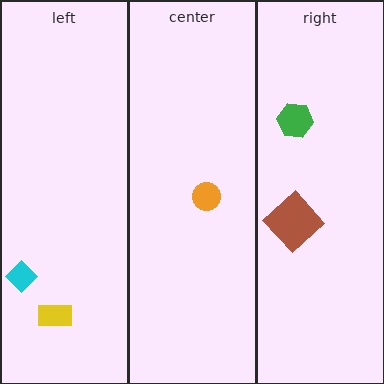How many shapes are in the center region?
1.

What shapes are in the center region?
The orange circle.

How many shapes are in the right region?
2.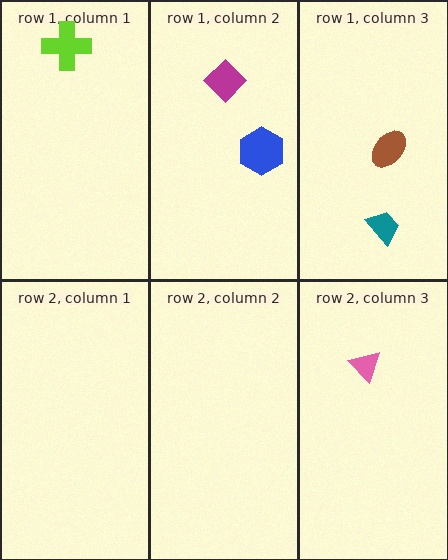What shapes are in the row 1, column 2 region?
The blue hexagon, the magenta diamond.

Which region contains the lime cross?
The row 1, column 1 region.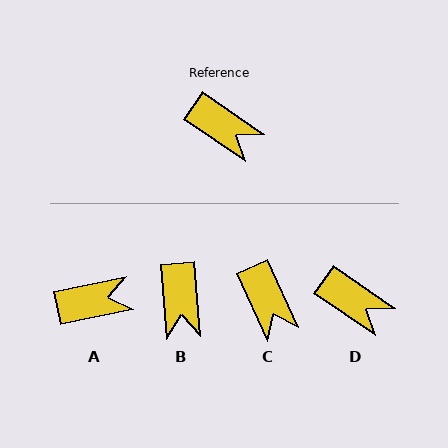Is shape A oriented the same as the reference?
No, it is off by about 47 degrees.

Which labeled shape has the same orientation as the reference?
D.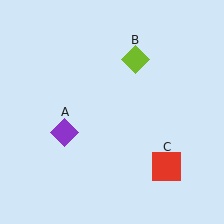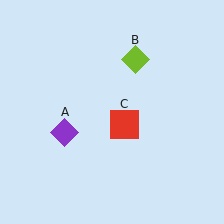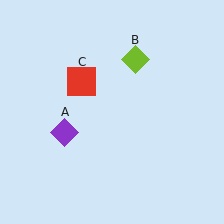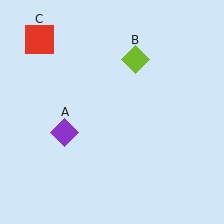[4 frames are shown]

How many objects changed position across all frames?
1 object changed position: red square (object C).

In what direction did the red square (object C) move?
The red square (object C) moved up and to the left.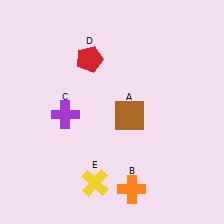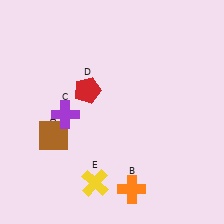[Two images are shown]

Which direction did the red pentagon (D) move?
The red pentagon (D) moved down.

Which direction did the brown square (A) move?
The brown square (A) moved left.